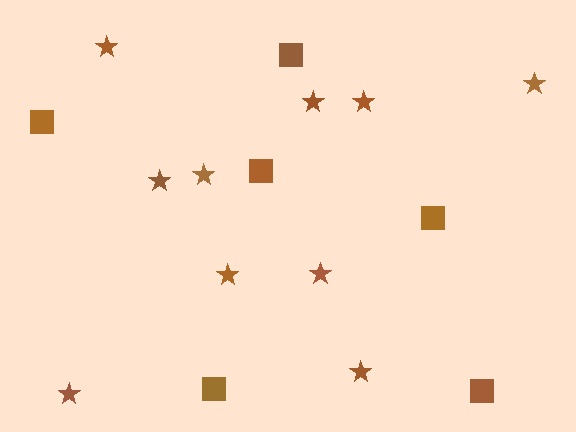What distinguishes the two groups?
There are 2 groups: one group of squares (6) and one group of stars (10).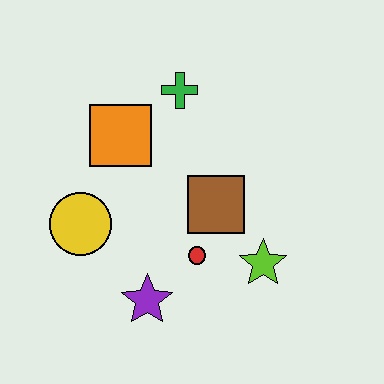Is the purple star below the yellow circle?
Yes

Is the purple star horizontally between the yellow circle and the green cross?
Yes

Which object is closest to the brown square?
The red circle is closest to the brown square.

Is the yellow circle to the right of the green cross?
No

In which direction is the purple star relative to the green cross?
The purple star is below the green cross.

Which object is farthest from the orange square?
The lime star is farthest from the orange square.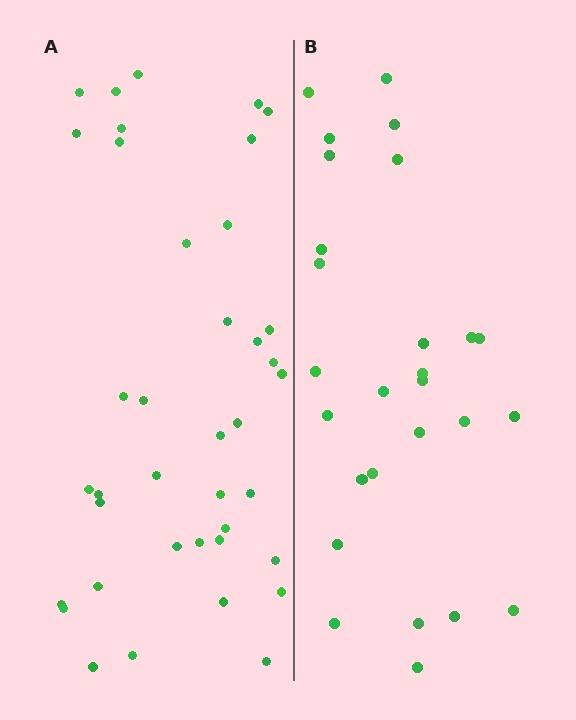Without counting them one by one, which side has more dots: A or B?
Region A (the left region) has more dots.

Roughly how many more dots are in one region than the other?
Region A has roughly 12 or so more dots than region B.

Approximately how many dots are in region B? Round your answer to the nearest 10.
About 30 dots. (The exact count is 27, which rounds to 30.)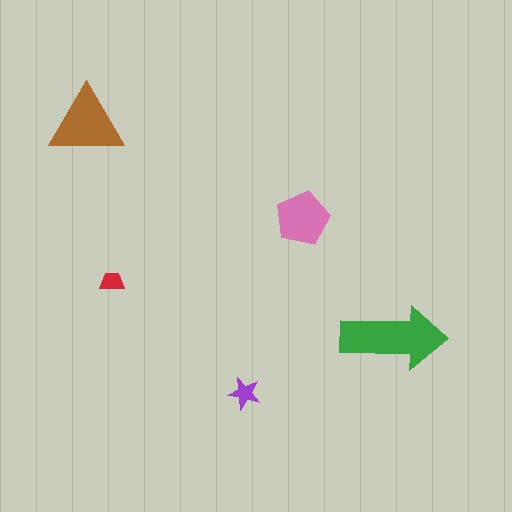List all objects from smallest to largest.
The red trapezoid, the purple star, the pink pentagon, the brown triangle, the green arrow.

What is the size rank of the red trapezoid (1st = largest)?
5th.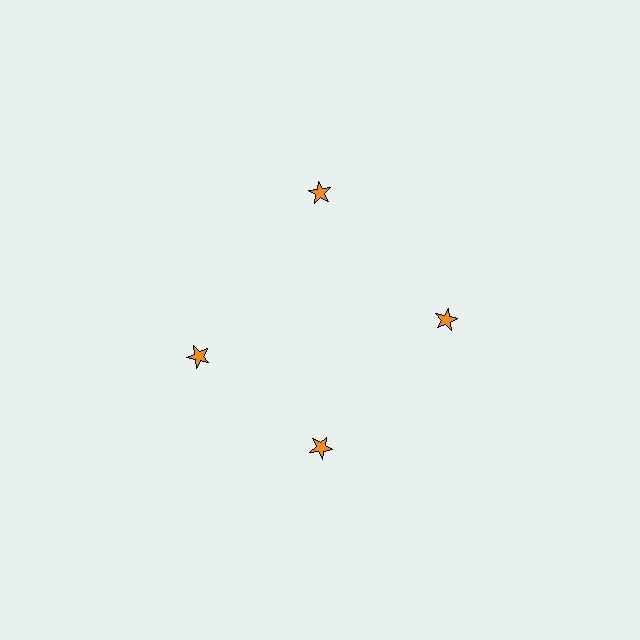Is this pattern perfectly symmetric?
No. The 4 orange stars are arranged in a ring, but one element near the 9 o'clock position is rotated out of alignment along the ring, breaking the 4-fold rotational symmetry.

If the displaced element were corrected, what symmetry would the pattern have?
It would have 4-fold rotational symmetry — the pattern would map onto itself every 90 degrees.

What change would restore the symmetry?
The symmetry would be restored by rotating it back into even spacing with its neighbors so that all 4 stars sit at equal angles and equal distance from the center.